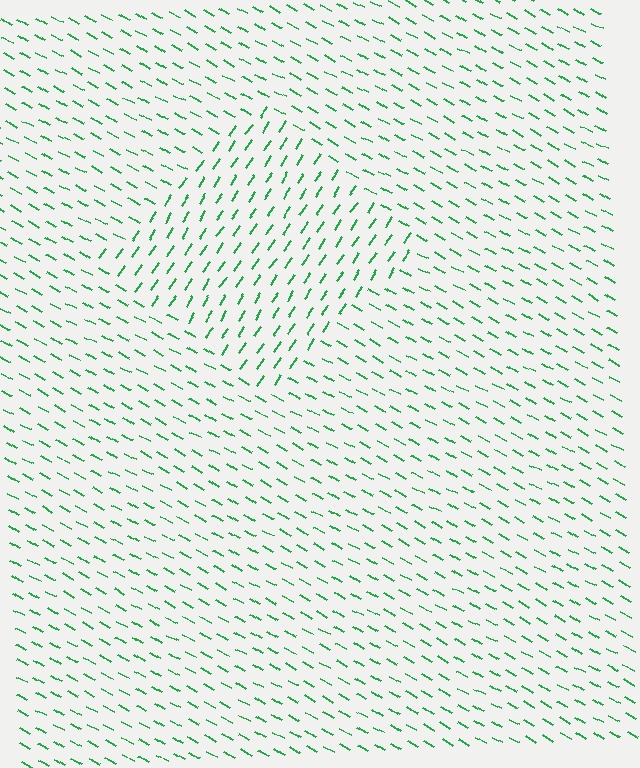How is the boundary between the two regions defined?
The boundary is defined purely by a change in line orientation (approximately 85 degrees difference). All lines are the same color and thickness.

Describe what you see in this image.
The image is filled with small green line segments. A diamond region in the image has lines oriented differently from the surrounding lines, creating a visible texture boundary.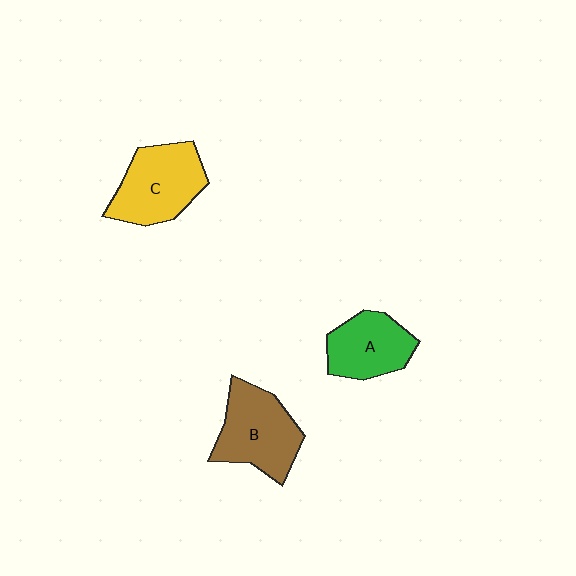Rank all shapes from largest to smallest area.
From largest to smallest: B (brown), C (yellow), A (green).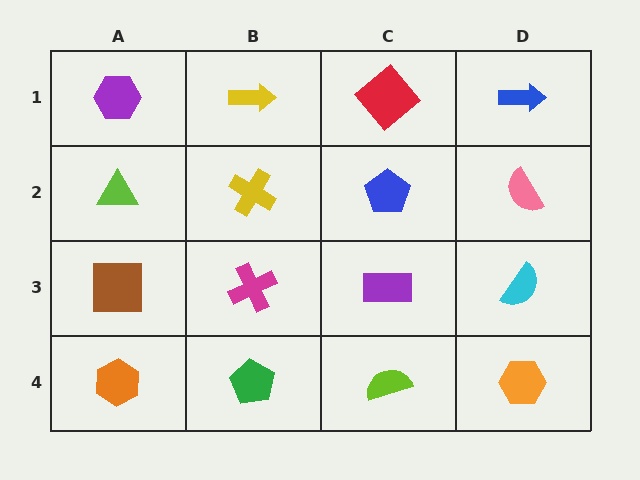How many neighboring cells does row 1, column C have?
3.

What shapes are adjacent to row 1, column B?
A yellow cross (row 2, column B), a purple hexagon (row 1, column A), a red diamond (row 1, column C).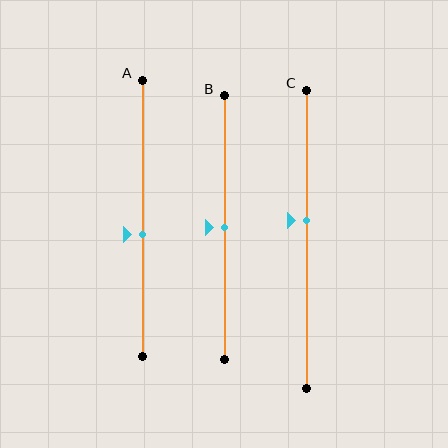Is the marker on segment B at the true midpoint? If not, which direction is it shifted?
Yes, the marker on segment B is at the true midpoint.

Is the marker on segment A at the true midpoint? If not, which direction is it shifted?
No, the marker on segment A is shifted downward by about 6% of the segment length.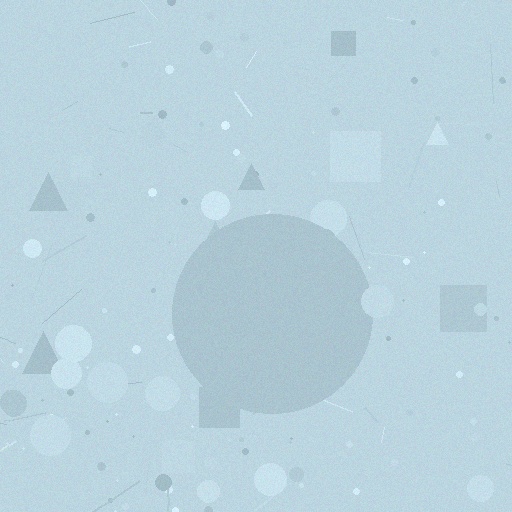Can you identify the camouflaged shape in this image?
The camouflaged shape is a circle.